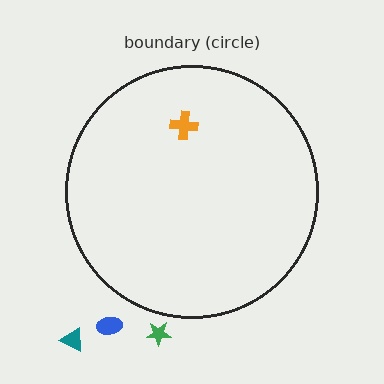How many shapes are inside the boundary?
1 inside, 3 outside.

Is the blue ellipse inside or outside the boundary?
Outside.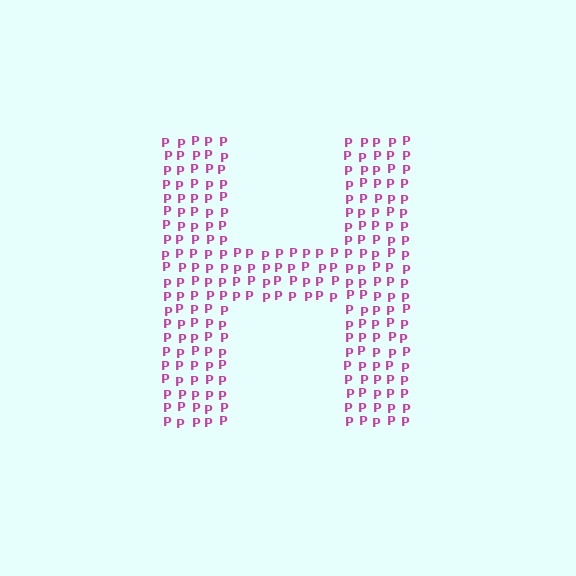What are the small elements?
The small elements are letter P's.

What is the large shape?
The large shape is the letter H.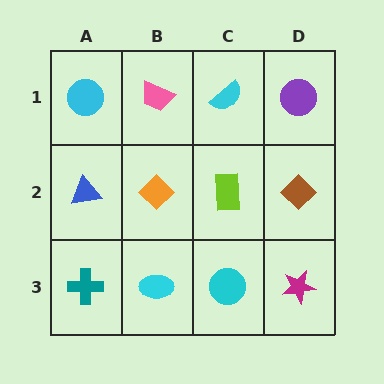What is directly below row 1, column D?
A brown diamond.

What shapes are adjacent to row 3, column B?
An orange diamond (row 2, column B), a teal cross (row 3, column A), a cyan circle (row 3, column C).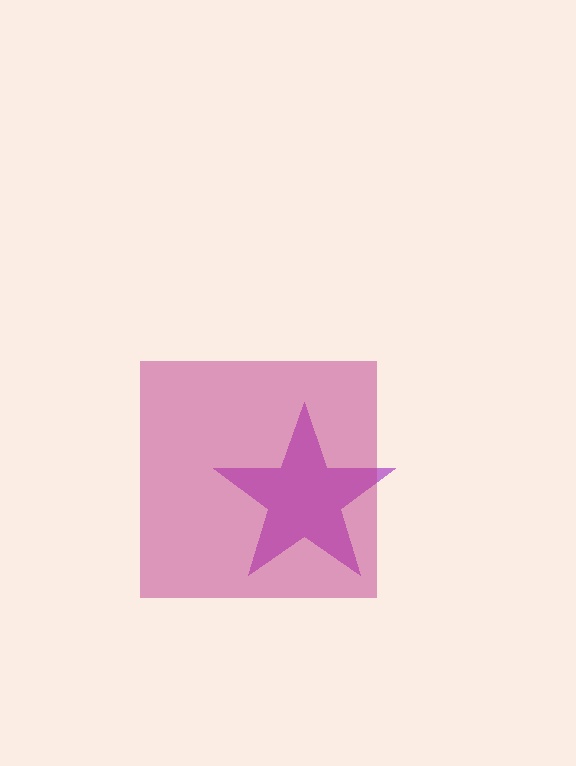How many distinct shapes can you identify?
There are 2 distinct shapes: a purple star, a magenta square.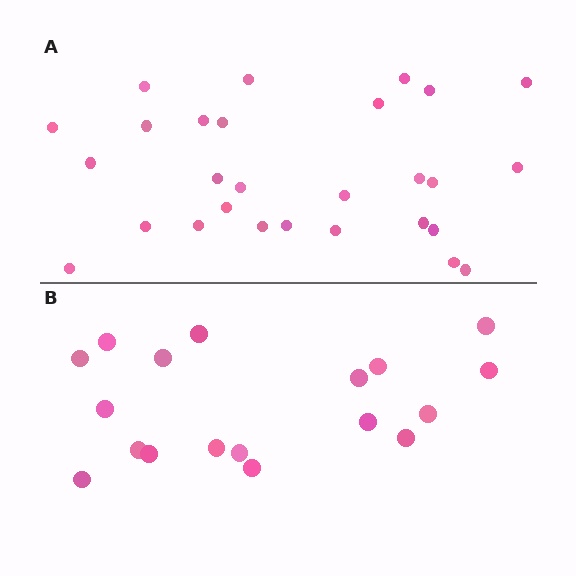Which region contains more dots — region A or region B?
Region A (the top region) has more dots.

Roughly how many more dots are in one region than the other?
Region A has roughly 10 or so more dots than region B.